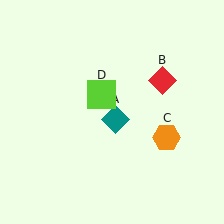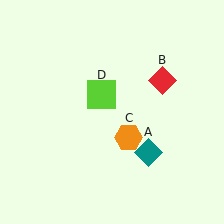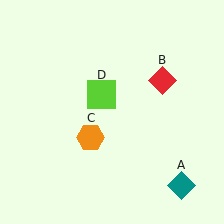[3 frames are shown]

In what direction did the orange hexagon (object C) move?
The orange hexagon (object C) moved left.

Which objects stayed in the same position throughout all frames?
Red diamond (object B) and lime square (object D) remained stationary.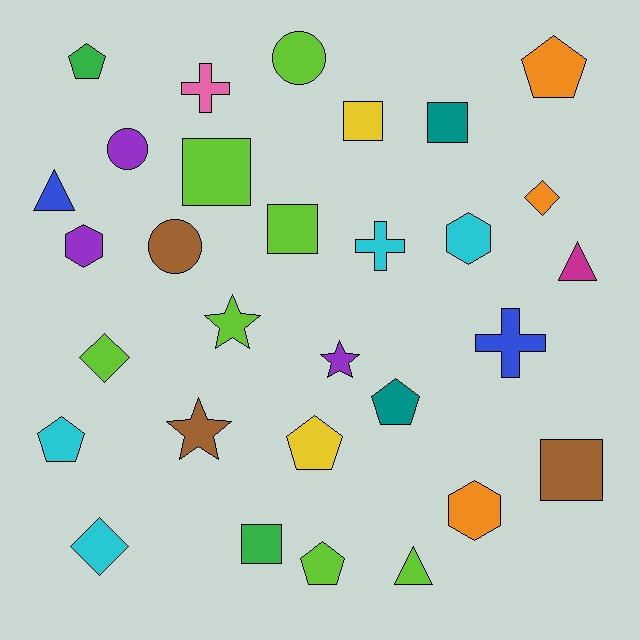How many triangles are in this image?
There are 3 triangles.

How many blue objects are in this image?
There are 2 blue objects.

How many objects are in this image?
There are 30 objects.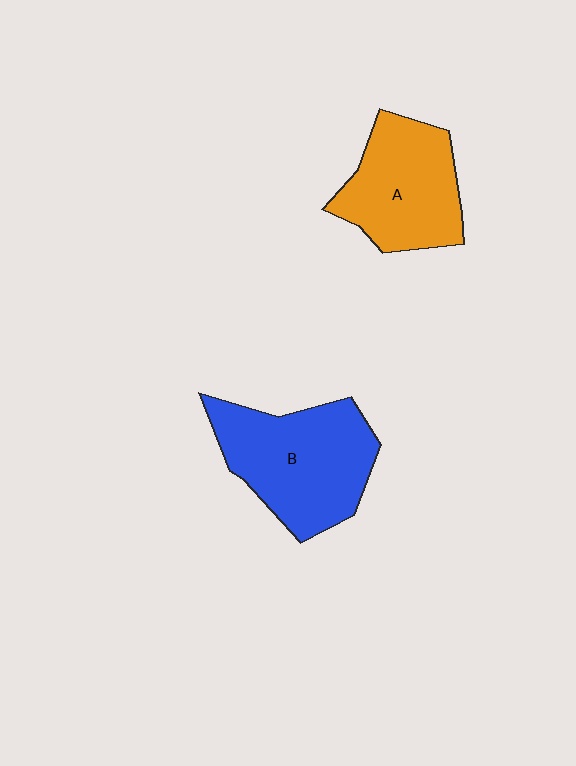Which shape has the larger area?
Shape B (blue).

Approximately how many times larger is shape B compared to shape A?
Approximately 1.2 times.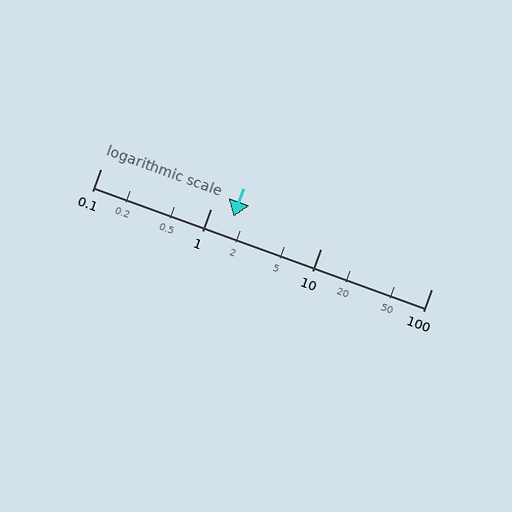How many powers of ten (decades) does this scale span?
The scale spans 3 decades, from 0.1 to 100.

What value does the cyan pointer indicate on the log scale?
The pointer indicates approximately 1.6.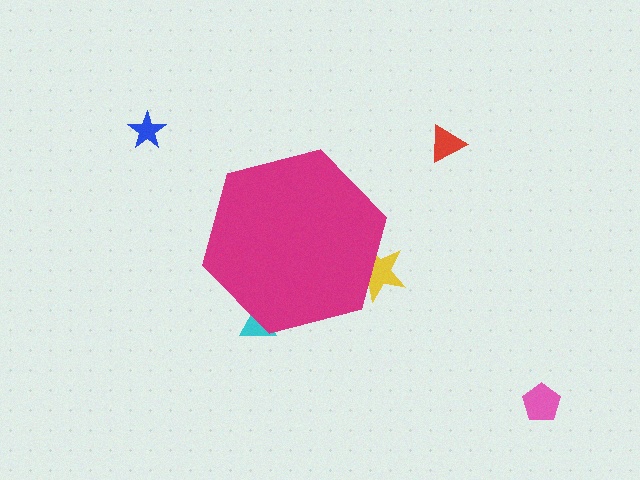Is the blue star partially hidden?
No, the blue star is fully visible.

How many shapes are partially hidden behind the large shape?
2 shapes are partially hidden.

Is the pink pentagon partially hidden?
No, the pink pentagon is fully visible.